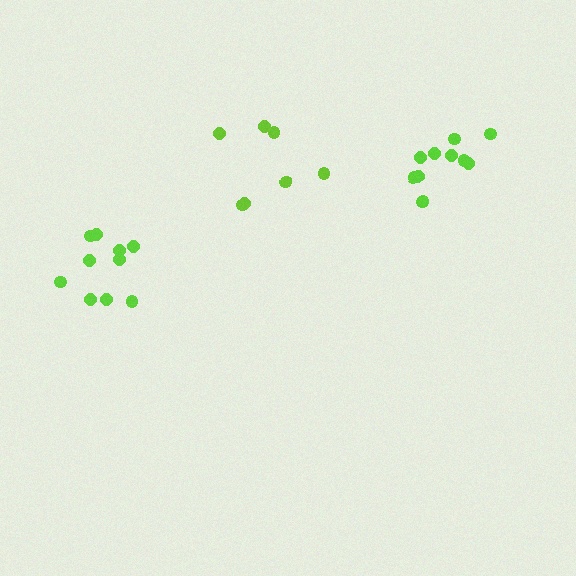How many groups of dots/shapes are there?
There are 3 groups.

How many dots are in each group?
Group 1: 10 dots, Group 2: 7 dots, Group 3: 11 dots (28 total).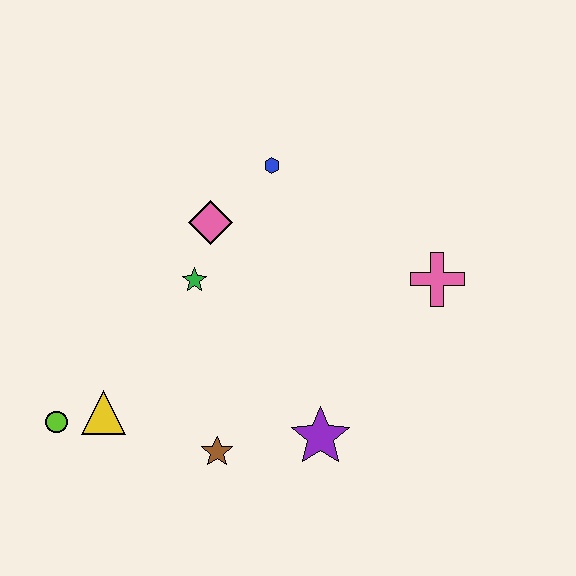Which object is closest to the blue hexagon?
The pink diamond is closest to the blue hexagon.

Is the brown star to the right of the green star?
Yes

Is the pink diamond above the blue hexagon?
No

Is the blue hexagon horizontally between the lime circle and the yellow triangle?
No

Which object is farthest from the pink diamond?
The lime circle is farthest from the pink diamond.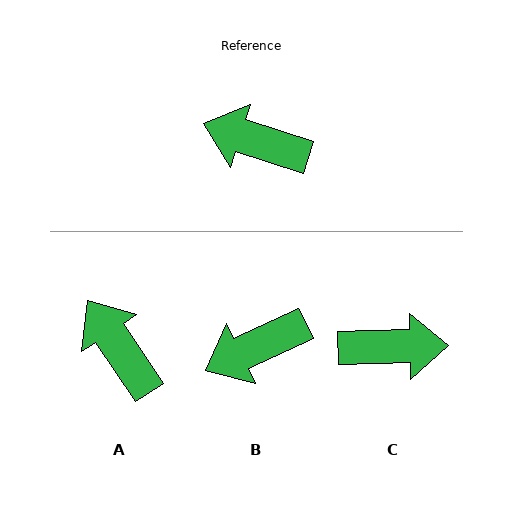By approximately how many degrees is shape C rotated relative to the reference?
Approximately 161 degrees clockwise.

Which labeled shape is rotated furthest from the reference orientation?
C, about 161 degrees away.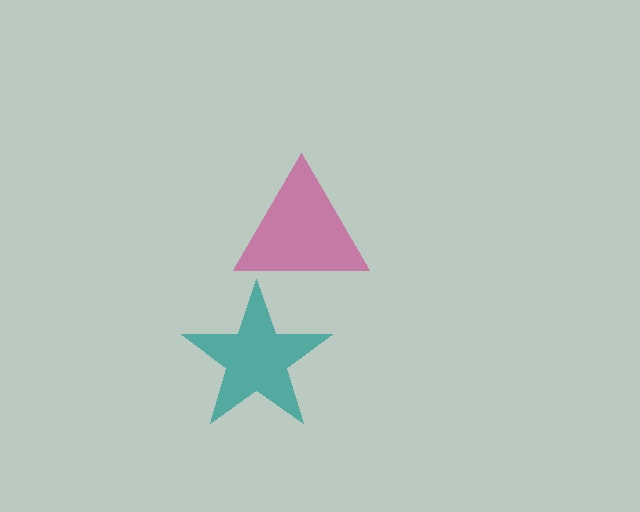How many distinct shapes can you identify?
There are 2 distinct shapes: a magenta triangle, a teal star.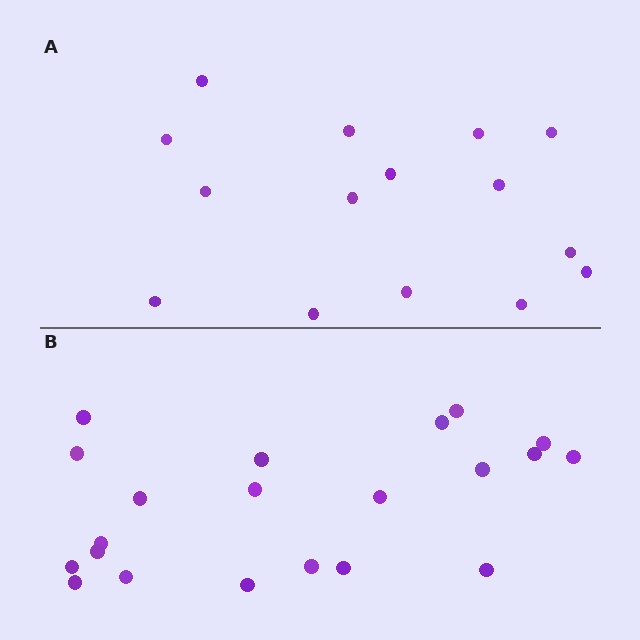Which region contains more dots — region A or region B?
Region B (the bottom region) has more dots.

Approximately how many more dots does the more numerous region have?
Region B has about 6 more dots than region A.